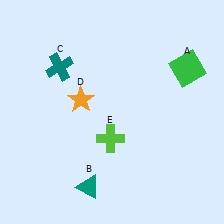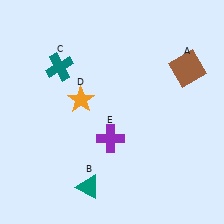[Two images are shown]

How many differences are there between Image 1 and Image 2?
There are 2 differences between the two images.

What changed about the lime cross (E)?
In Image 1, E is lime. In Image 2, it changed to purple.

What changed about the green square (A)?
In Image 1, A is green. In Image 2, it changed to brown.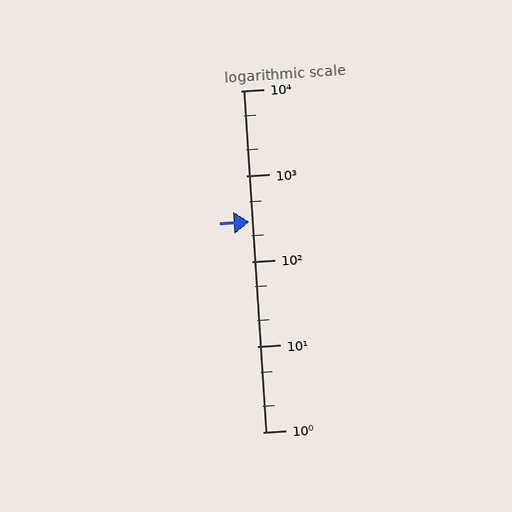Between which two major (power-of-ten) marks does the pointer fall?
The pointer is between 100 and 1000.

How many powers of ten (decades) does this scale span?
The scale spans 4 decades, from 1 to 10000.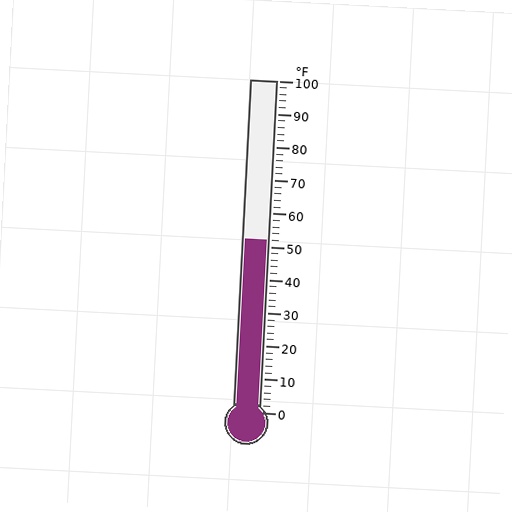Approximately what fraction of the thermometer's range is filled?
The thermometer is filled to approximately 50% of its range.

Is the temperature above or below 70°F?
The temperature is below 70°F.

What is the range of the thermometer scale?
The thermometer scale ranges from 0°F to 100°F.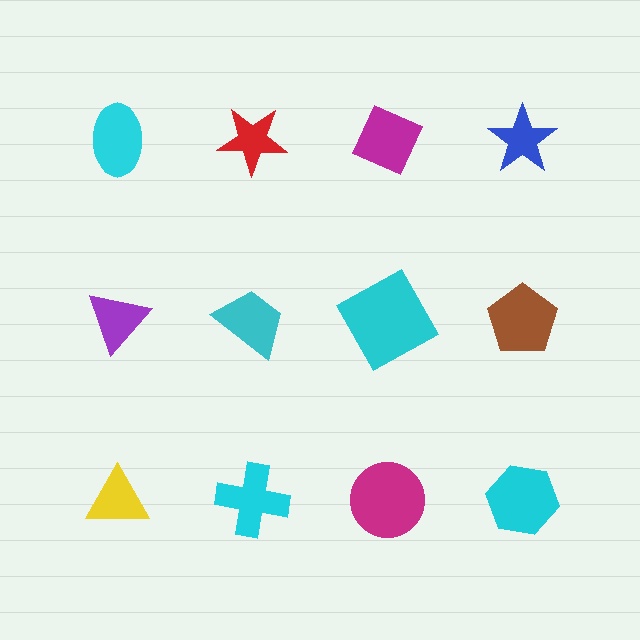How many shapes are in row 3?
4 shapes.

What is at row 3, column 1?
A yellow triangle.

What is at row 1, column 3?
A magenta diamond.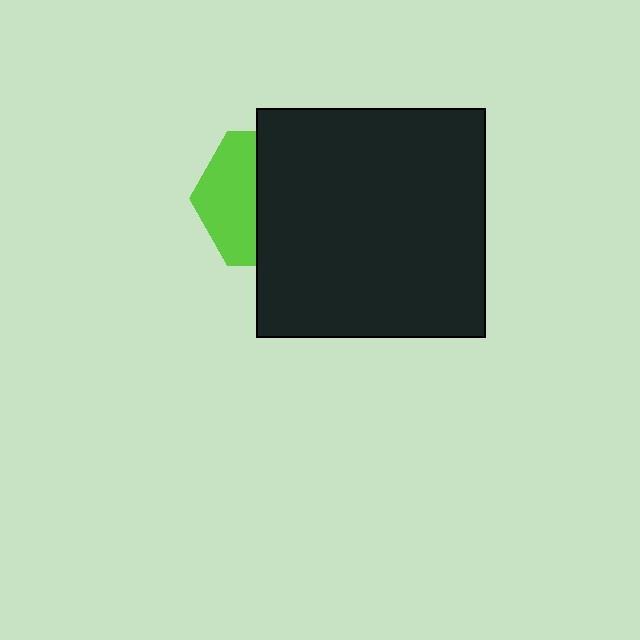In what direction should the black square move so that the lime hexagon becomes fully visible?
The black square should move right. That is the shortest direction to clear the overlap and leave the lime hexagon fully visible.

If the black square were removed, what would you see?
You would see the complete lime hexagon.